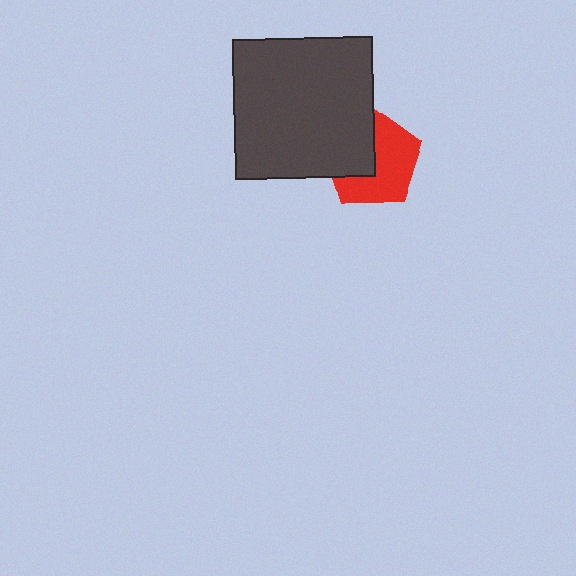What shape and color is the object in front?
The object in front is a dark gray square.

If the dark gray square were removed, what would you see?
You would see the complete red pentagon.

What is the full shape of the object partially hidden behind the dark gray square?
The partially hidden object is a red pentagon.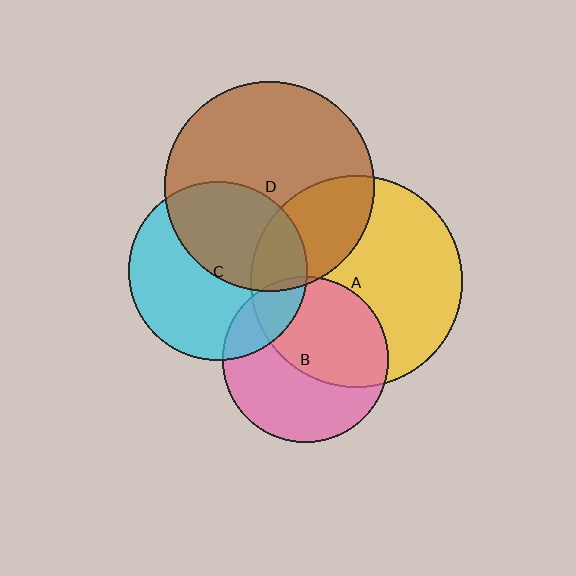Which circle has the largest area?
Circle A (yellow).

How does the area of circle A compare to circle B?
Approximately 1.6 times.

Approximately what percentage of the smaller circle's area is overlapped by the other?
Approximately 50%.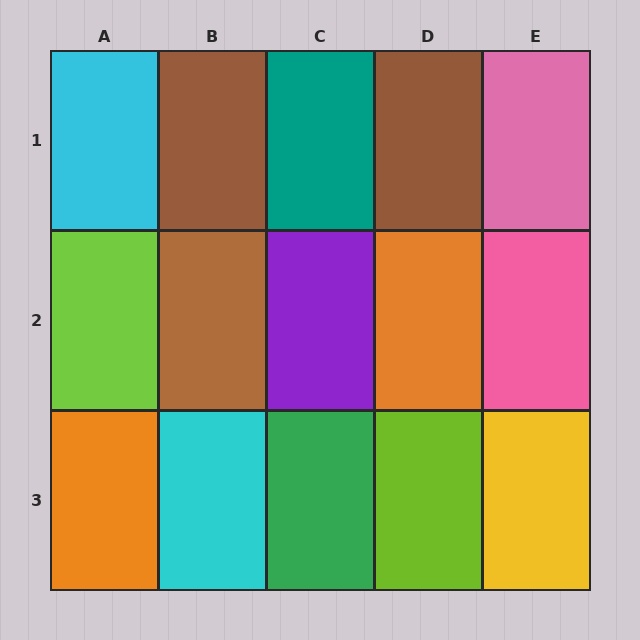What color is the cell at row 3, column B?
Cyan.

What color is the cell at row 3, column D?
Lime.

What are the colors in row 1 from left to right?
Cyan, brown, teal, brown, pink.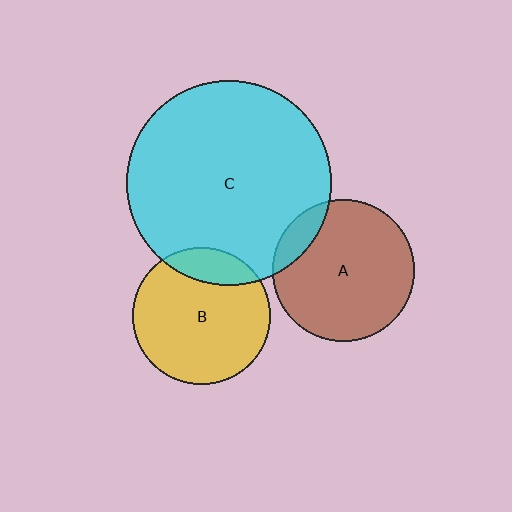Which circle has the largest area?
Circle C (cyan).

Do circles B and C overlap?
Yes.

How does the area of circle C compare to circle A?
Approximately 2.1 times.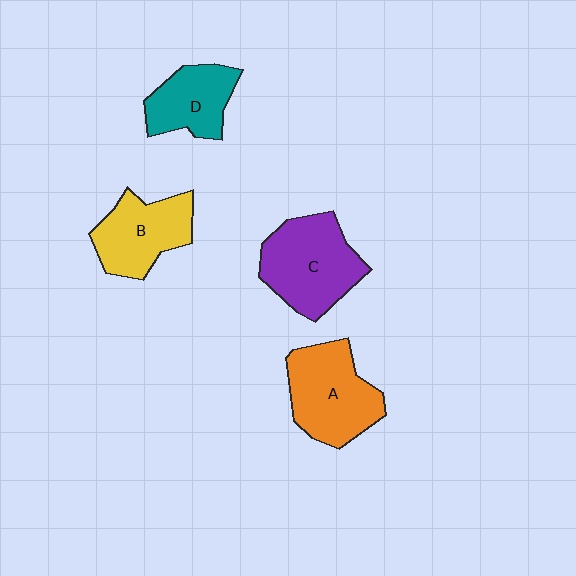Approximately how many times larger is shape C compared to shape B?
Approximately 1.2 times.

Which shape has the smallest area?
Shape D (teal).